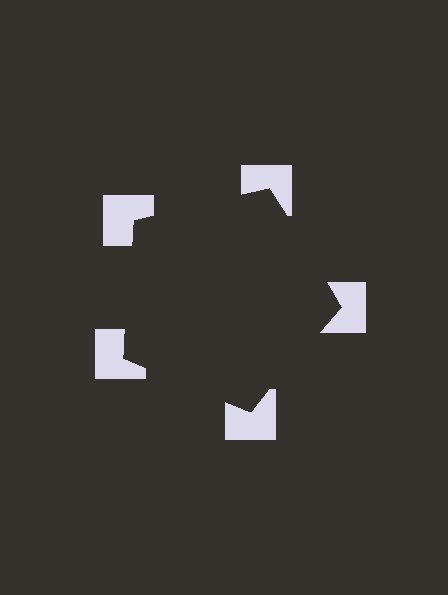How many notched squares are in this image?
There are 5 — one at each vertex of the illusory pentagon.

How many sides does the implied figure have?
5 sides.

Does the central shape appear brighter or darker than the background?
It typically appears slightly darker than the background, even though no actual brightness change is drawn.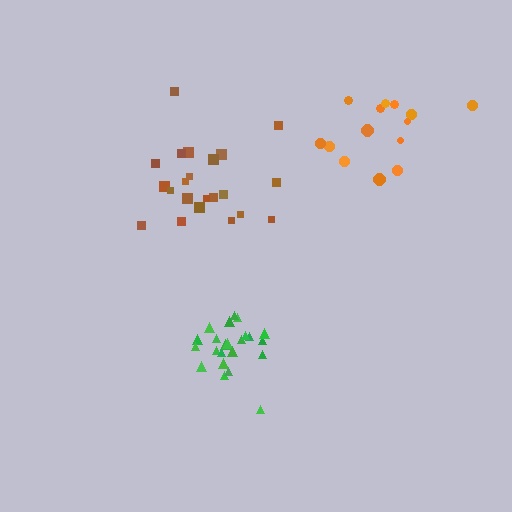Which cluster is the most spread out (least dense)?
Orange.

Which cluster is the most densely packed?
Green.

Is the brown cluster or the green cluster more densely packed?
Green.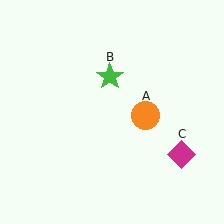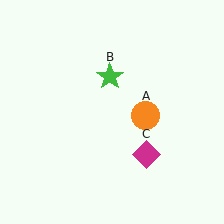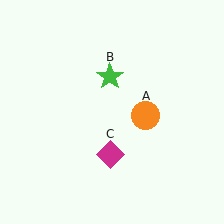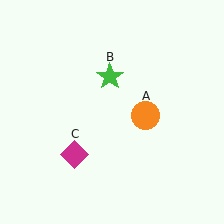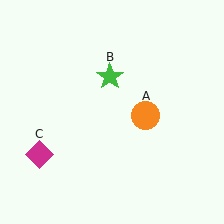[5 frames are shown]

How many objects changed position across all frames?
1 object changed position: magenta diamond (object C).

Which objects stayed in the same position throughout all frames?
Orange circle (object A) and green star (object B) remained stationary.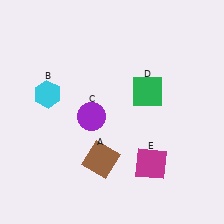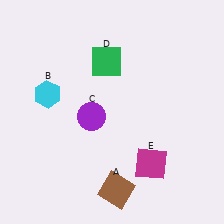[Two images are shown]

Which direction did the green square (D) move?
The green square (D) moved left.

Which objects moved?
The objects that moved are: the brown square (A), the green square (D).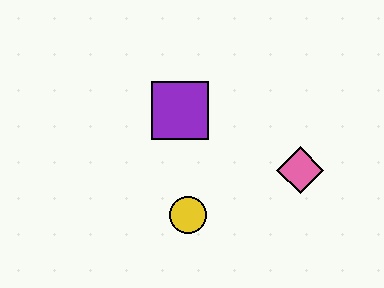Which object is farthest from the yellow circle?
The pink diamond is farthest from the yellow circle.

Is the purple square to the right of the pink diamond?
No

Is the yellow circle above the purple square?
No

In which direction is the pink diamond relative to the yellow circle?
The pink diamond is to the right of the yellow circle.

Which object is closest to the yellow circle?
The purple square is closest to the yellow circle.